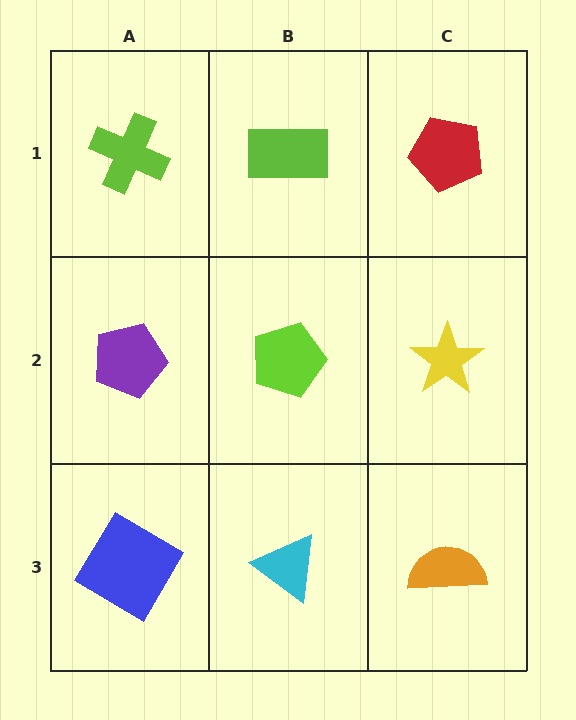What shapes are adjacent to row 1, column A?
A purple pentagon (row 2, column A), a lime rectangle (row 1, column B).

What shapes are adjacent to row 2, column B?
A lime rectangle (row 1, column B), a cyan triangle (row 3, column B), a purple pentagon (row 2, column A), a yellow star (row 2, column C).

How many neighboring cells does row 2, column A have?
3.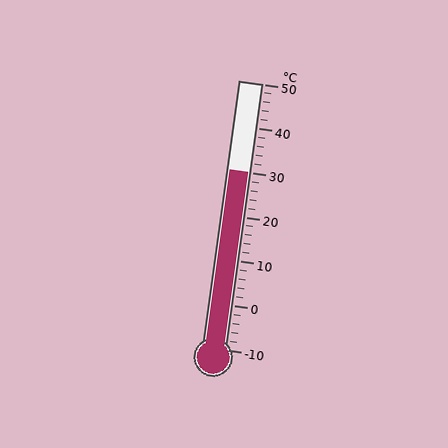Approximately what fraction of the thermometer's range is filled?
The thermometer is filled to approximately 65% of its range.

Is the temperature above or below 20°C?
The temperature is above 20°C.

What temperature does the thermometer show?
The thermometer shows approximately 30°C.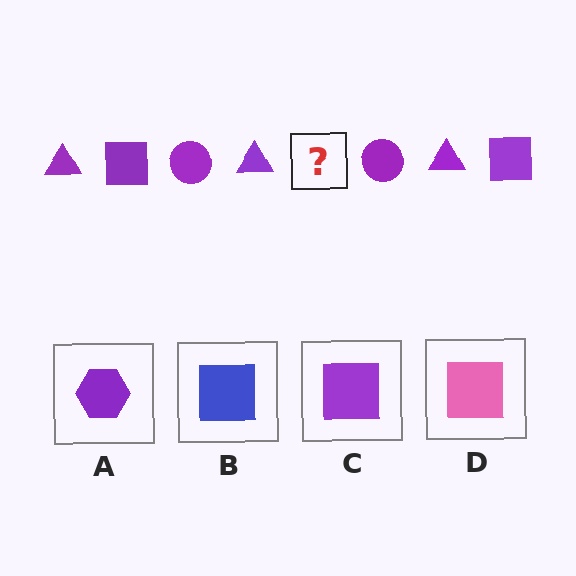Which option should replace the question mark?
Option C.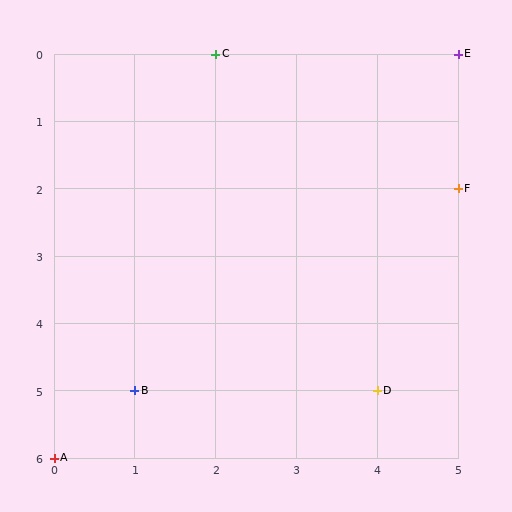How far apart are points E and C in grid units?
Points E and C are 3 columns apart.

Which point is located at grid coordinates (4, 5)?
Point D is at (4, 5).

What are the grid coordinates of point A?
Point A is at grid coordinates (0, 6).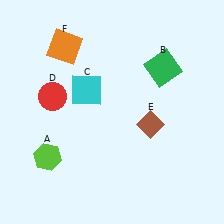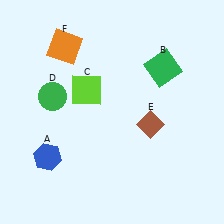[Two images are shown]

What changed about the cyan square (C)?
In Image 1, C is cyan. In Image 2, it changed to lime.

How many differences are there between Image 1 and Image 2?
There are 3 differences between the two images.